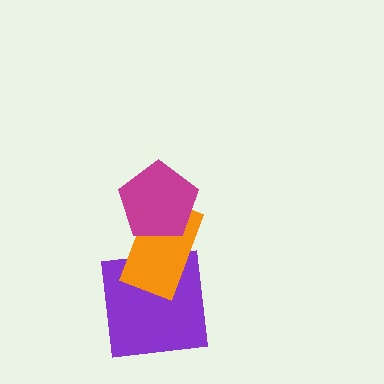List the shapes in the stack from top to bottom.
From top to bottom: the magenta pentagon, the orange rectangle, the purple square.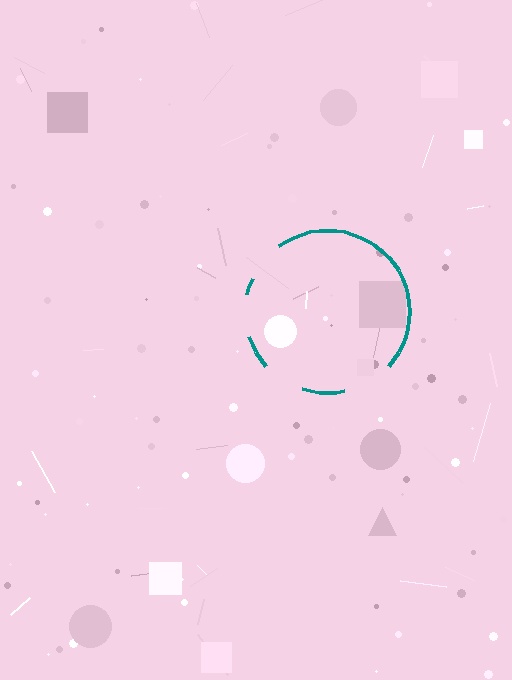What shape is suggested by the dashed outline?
The dashed outline suggests a circle.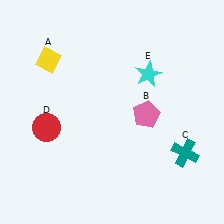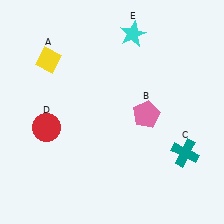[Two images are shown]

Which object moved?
The cyan star (E) moved up.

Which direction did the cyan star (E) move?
The cyan star (E) moved up.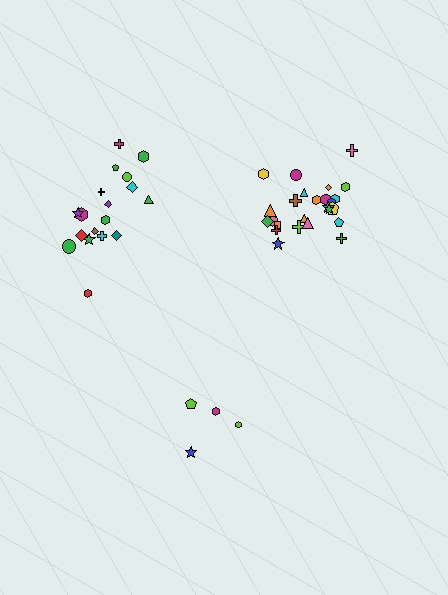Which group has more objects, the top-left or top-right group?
The top-right group.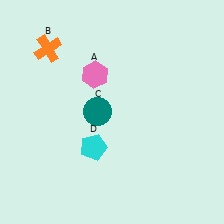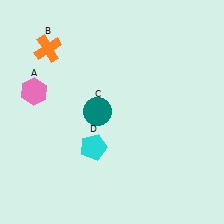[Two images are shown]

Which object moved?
The pink hexagon (A) moved left.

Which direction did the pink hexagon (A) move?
The pink hexagon (A) moved left.